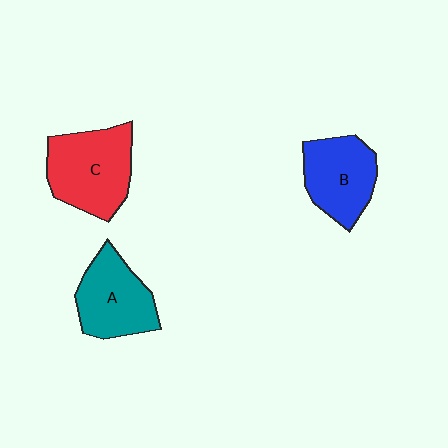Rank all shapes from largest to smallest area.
From largest to smallest: C (red), A (teal), B (blue).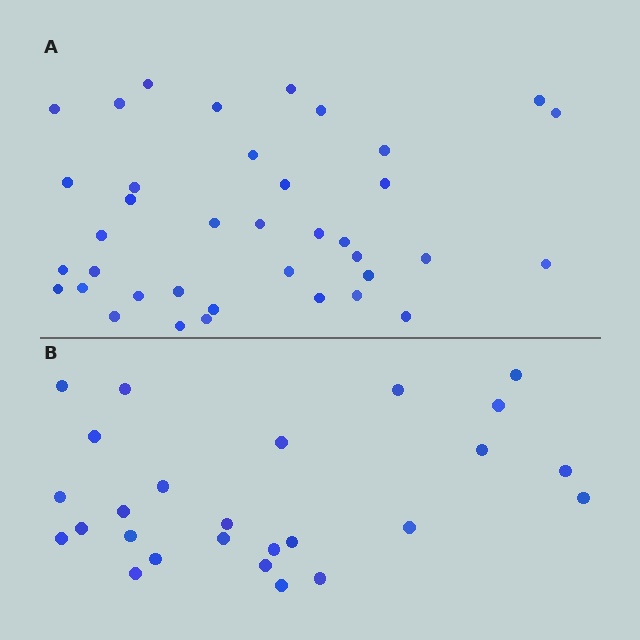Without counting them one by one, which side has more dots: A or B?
Region A (the top region) has more dots.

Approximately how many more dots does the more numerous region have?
Region A has roughly 12 or so more dots than region B.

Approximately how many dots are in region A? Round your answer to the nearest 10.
About 40 dots. (The exact count is 38, which rounds to 40.)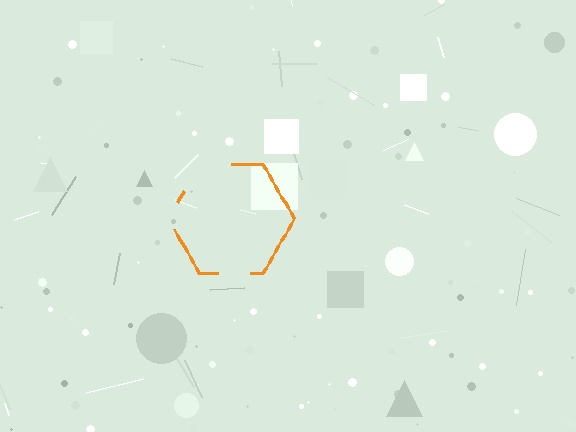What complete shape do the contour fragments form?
The contour fragments form a hexagon.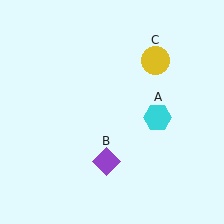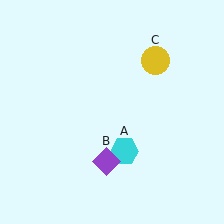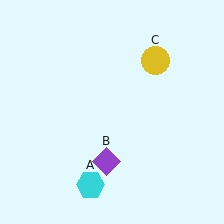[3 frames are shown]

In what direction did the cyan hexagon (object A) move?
The cyan hexagon (object A) moved down and to the left.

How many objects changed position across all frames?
1 object changed position: cyan hexagon (object A).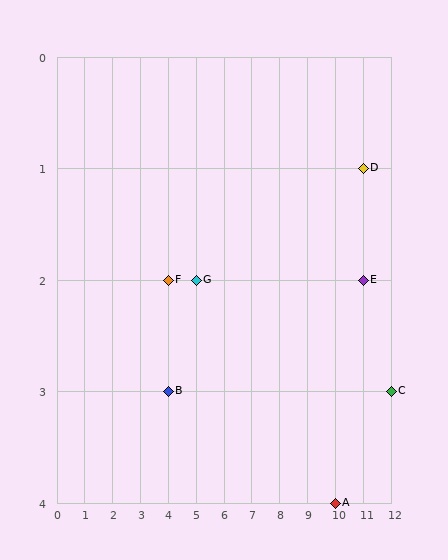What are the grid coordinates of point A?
Point A is at grid coordinates (10, 4).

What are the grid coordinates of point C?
Point C is at grid coordinates (12, 3).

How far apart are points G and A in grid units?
Points G and A are 5 columns and 2 rows apart (about 5.4 grid units diagonally).